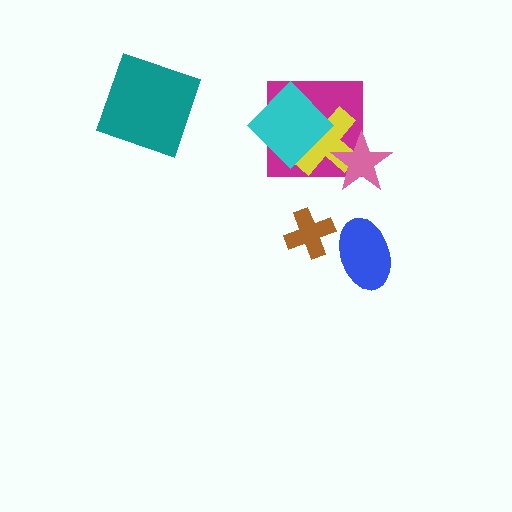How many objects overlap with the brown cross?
0 objects overlap with the brown cross.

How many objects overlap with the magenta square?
3 objects overlap with the magenta square.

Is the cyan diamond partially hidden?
No, no other shape covers it.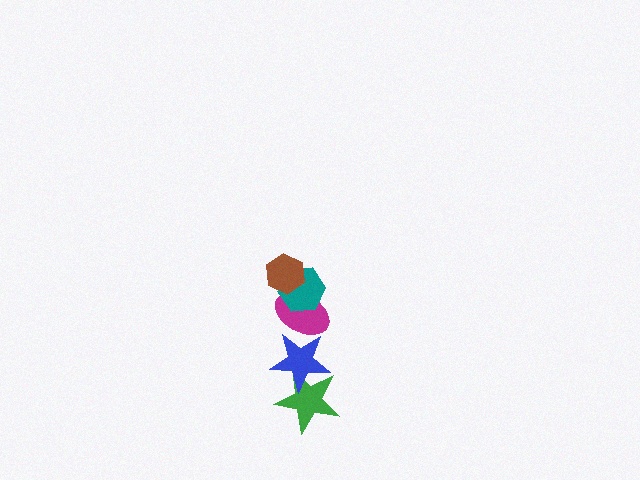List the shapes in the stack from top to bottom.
From top to bottom: the brown hexagon, the teal hexagon, the magenta ellipse, the blue star, the green star.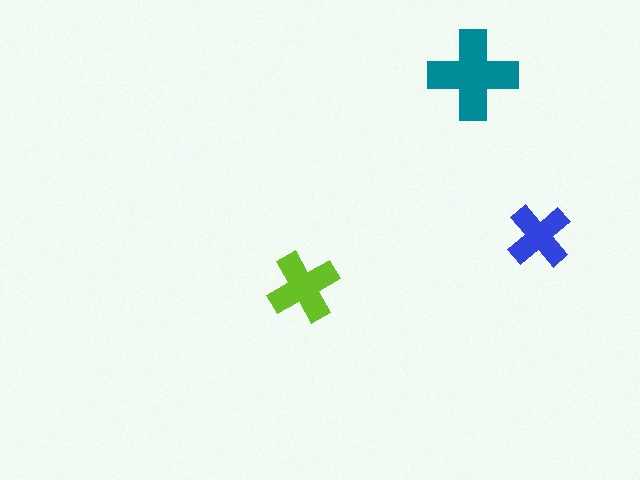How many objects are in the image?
There are 3 objects in the image.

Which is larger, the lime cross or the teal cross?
The teal one.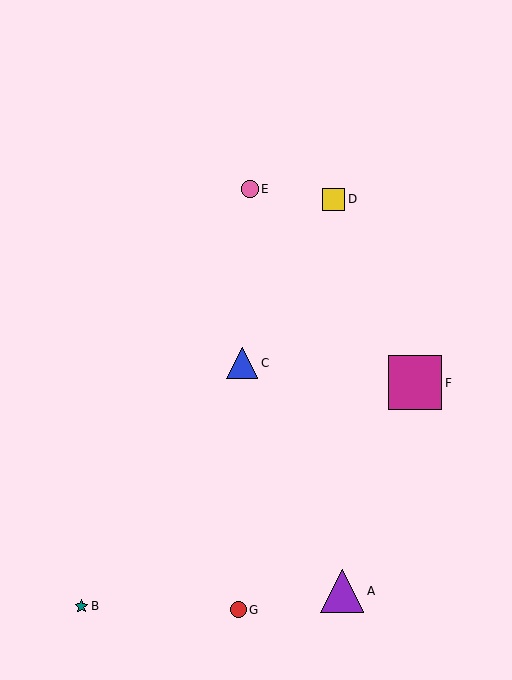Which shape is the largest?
The magenta square (labeled F) is the largest.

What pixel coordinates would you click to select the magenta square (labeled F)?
Click at (415, 383) to select the magenta square F.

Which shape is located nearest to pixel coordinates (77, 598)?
The teal star (labeled B) at (81, 606) is nearest to that location.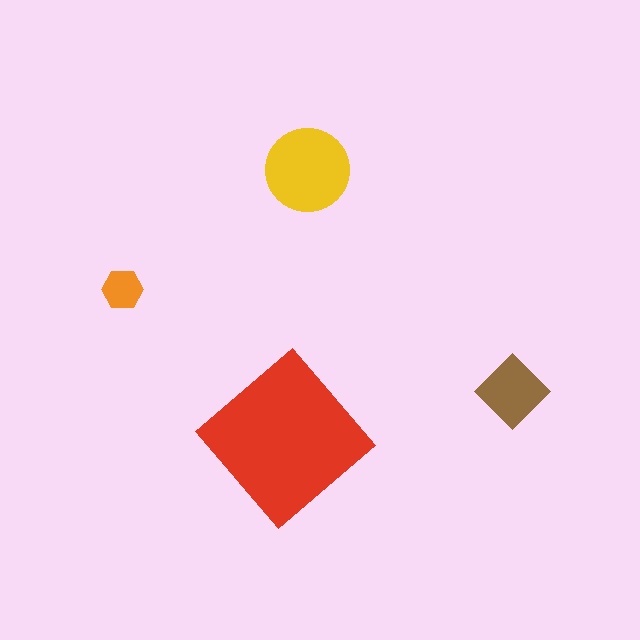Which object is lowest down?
The red diamond is bottommost.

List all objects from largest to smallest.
The red diamond, the yellow circle, the brown diamond, the orange hexagon.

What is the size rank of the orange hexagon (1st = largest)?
4th.